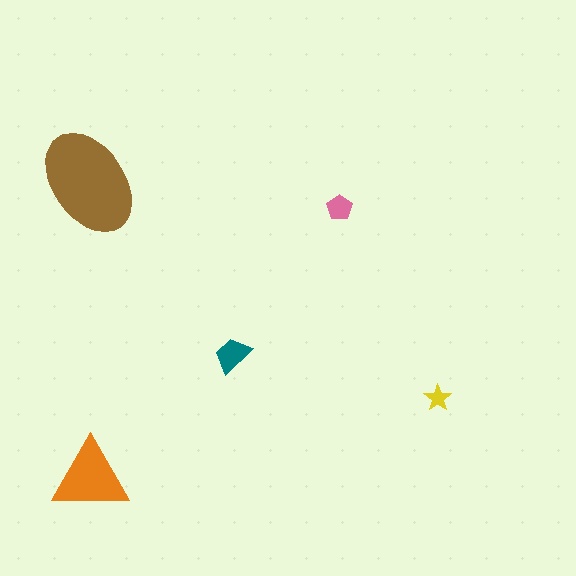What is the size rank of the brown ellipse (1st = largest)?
1st.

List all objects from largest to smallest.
The brown ellipse, the orange triangle, the teal trapezoid, the pink pentagon, the yellow star.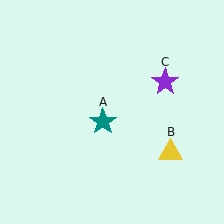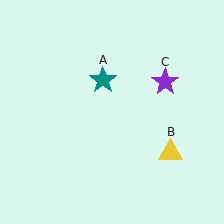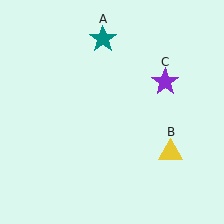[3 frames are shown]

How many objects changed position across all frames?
1 object changed position: teal star (object A).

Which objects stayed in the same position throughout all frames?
Yellow triangle (object B) and purple star (object C) remained stationary.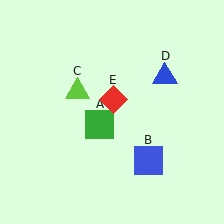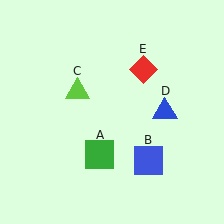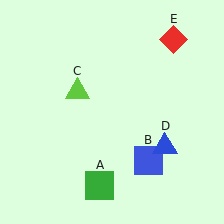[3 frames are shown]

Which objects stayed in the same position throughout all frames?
Blue square (object B) and lime triangle (object C) remained stationary.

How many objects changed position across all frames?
3 objects changed position: green square (object A), blue triangle (object D), red diamond (object E).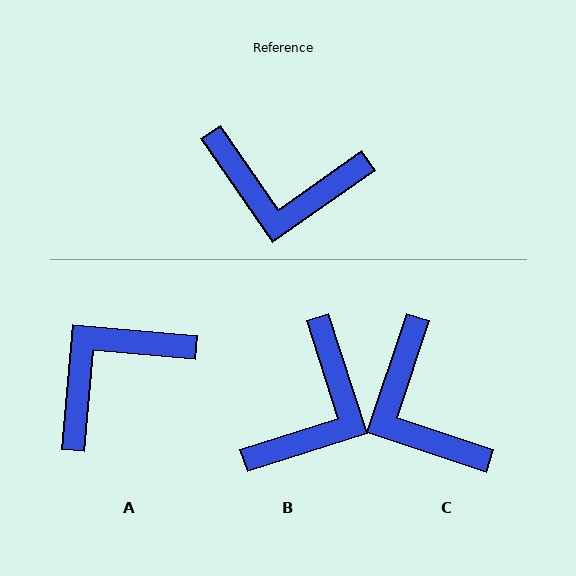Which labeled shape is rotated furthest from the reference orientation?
A, about 130 degrees away.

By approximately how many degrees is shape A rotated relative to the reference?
Approximately 130 degrees clockwise.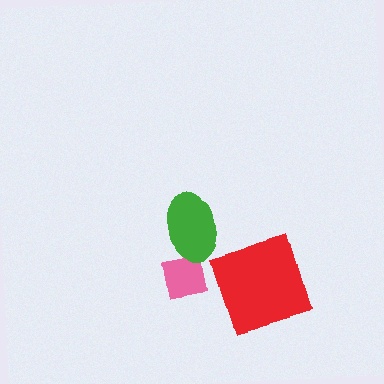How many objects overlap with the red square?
0 objects overlap with the red square.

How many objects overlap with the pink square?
1 object overlaps with the pink square.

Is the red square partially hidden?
No, no other shape covers it.